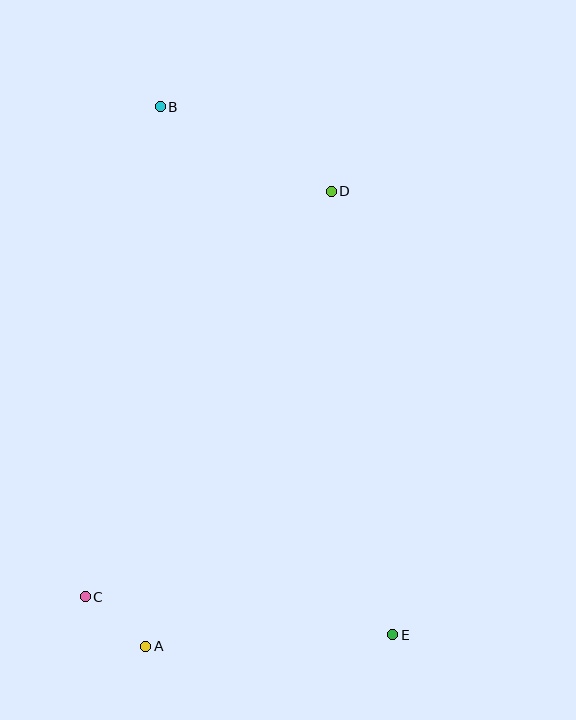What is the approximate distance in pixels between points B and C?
The distance between B and C is approximately 495 pixels.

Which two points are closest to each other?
Points A and C are closest to each other.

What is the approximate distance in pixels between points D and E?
The distance between D and E is approximately 448 pixels.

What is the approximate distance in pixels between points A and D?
The distance between A and D is approximately 491 pixels.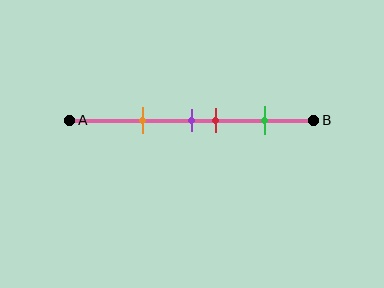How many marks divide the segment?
There are 4 marks dividing the segment.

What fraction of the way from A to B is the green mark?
The green mark is approximately 80% (0.8) of the way from A to B.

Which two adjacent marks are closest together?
The purple and red marks are the closest adjacent pair.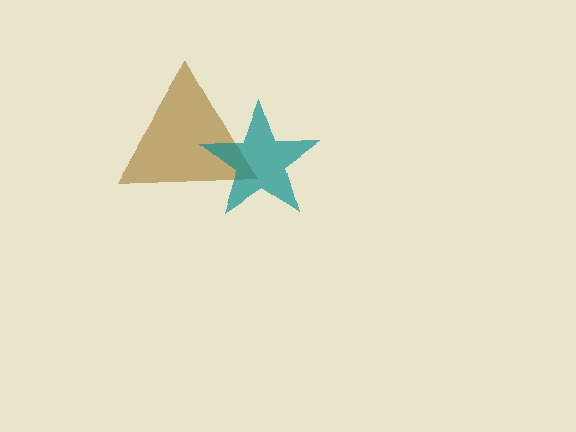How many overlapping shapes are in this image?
There are 2 overlapping shapes in the image.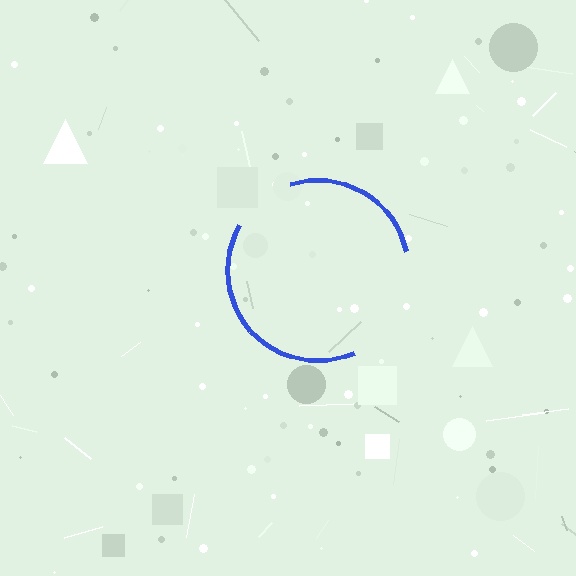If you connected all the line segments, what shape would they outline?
They would outline a circle.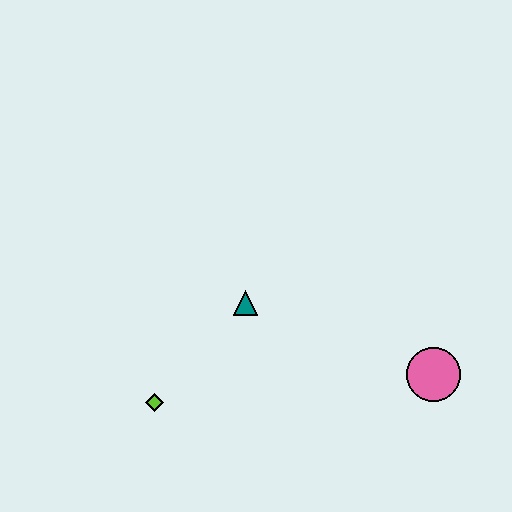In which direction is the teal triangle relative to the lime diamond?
The teal triangle is above the lime diamond.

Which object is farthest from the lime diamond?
The pink circle is farthest from the lime diamond.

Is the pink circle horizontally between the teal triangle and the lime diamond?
No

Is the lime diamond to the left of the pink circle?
Yes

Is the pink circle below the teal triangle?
Yes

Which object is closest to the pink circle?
The teal triangle is closest to the pink circle.